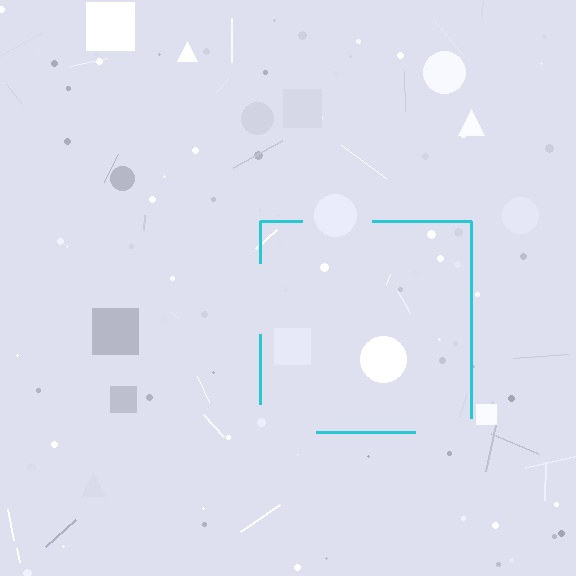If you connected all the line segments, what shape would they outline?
They would outline a square.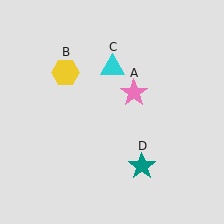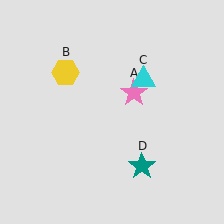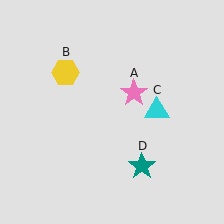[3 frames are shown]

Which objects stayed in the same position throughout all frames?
Pink star (object A) and yellow hexagon (object B) and teal star (object D) remained stationary.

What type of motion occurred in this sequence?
The cyan triangle (object C) rotated clockwise around the center of the scene.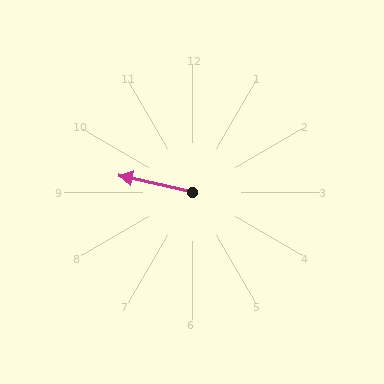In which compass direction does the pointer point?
West.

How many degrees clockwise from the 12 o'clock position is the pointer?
Approximately 283 degrees.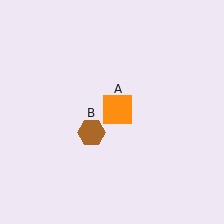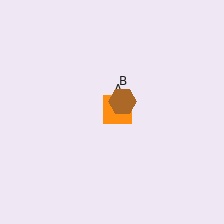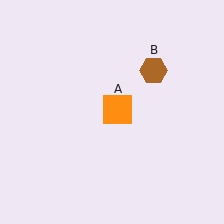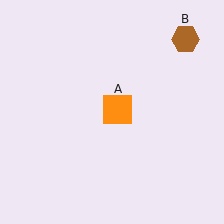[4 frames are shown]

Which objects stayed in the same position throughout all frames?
Orange square (object A) remained stationary.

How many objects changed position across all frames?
1 object changed position: brown hexagon (object B).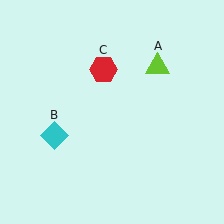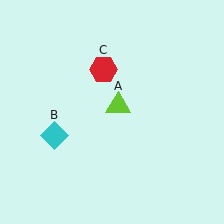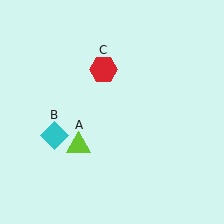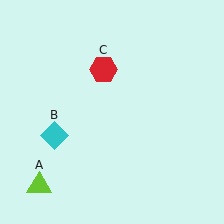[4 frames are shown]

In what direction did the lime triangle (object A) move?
The lime triangle (object A) moved down and to the left.